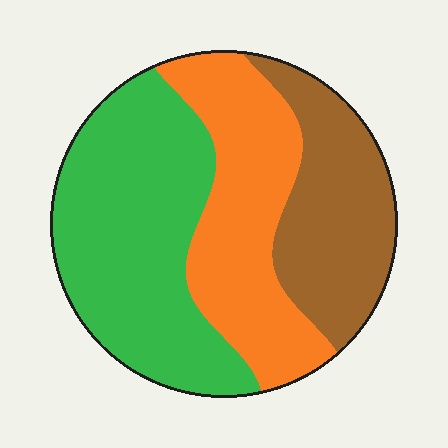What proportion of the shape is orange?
Orange takes up between a sixth and a third of the shape.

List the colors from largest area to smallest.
From largest to smallest: green, orange, brown.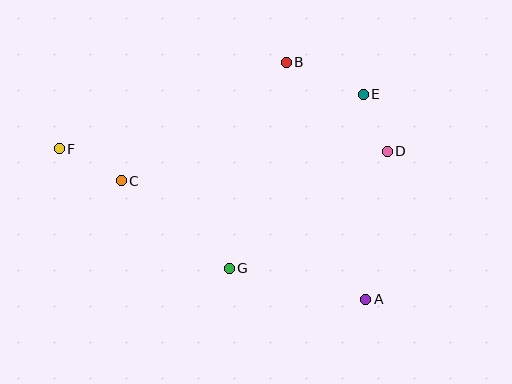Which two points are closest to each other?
Points D and E are closest to each other.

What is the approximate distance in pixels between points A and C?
The distance between A and C is approximately 272 pixels.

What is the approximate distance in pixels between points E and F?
The distance between E and F is approximately 309 pixels.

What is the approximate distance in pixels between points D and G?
The distance between D and G is approximately 196 pixels.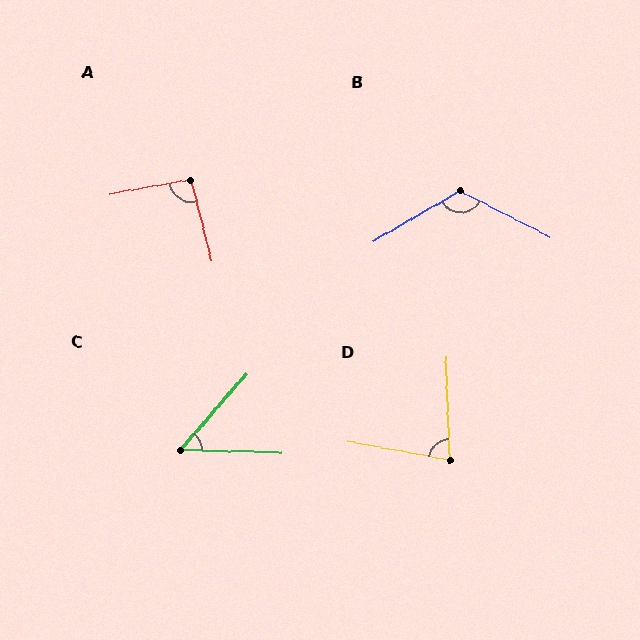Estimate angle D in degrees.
Approximately 78 degrees.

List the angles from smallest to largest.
C (51°), D (78°), A (95°), B (122°).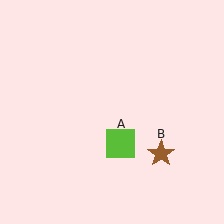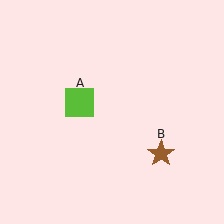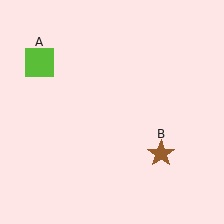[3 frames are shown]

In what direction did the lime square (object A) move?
The lime square (object A) moved up and to the left.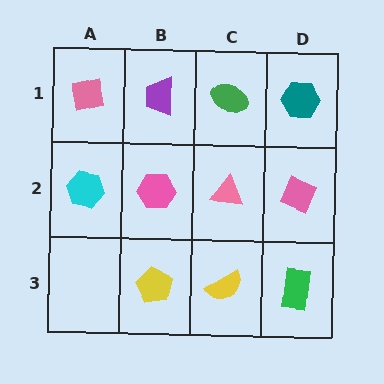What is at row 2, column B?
A pink hexagon.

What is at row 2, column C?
A pink triangle.